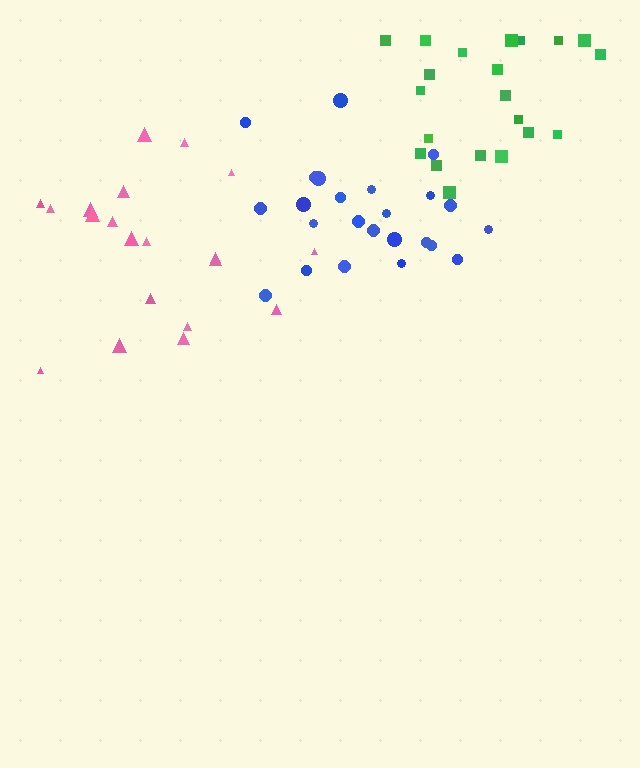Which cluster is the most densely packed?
Blue.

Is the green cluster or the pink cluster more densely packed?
Pink.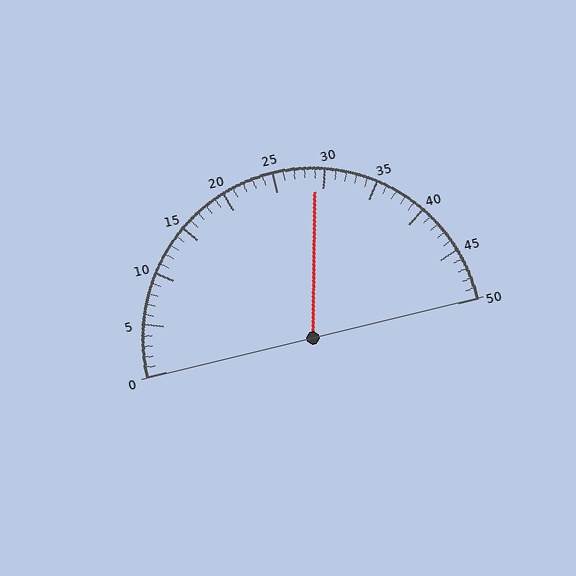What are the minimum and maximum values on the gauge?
The gauge ranges from 0 to 50.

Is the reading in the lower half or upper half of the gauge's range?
The reading is in the upper half of the range (0 to 50).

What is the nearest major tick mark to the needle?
The nearest major tick mark is 30.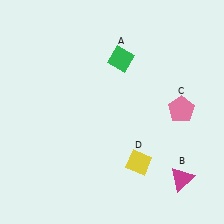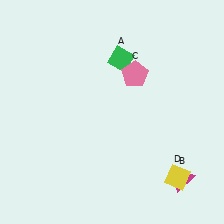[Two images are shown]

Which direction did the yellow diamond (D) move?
The yellow diamond (D) moved right.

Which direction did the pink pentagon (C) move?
The pink pentagon (C) moved left.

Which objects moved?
The objects that moved are: the pink pentagon (C), the yellow diamond (D).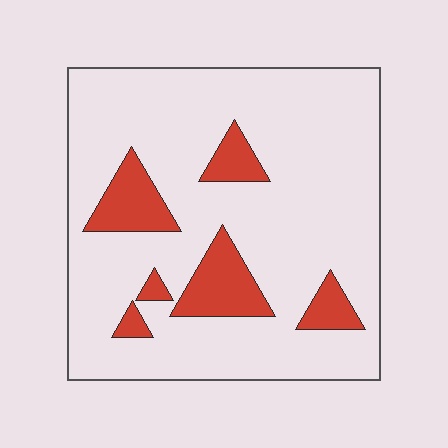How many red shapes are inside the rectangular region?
6.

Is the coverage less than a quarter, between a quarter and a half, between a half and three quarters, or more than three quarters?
Less than a quarter.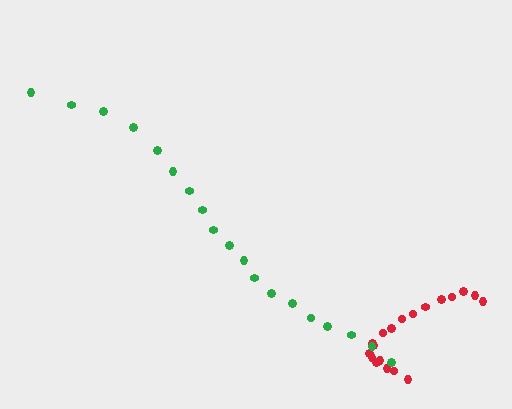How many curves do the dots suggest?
There are 2 distinct paths.